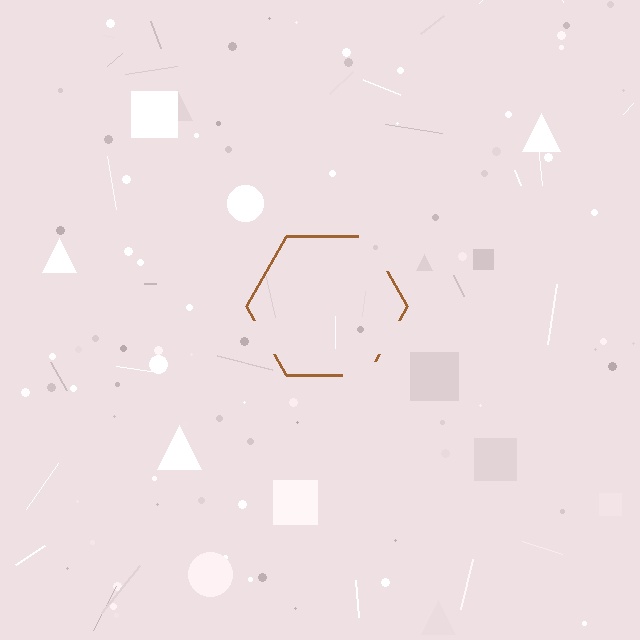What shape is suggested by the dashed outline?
The dashed outline suggests a hexagon.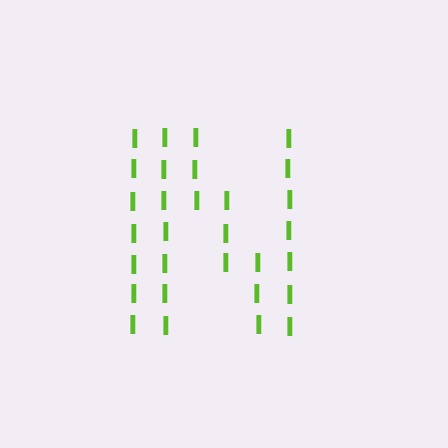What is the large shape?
The large shape is the letter N.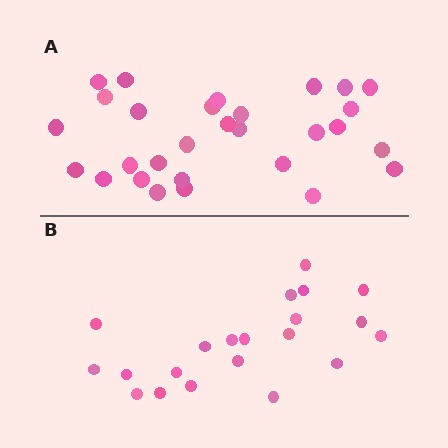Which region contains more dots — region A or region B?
Region A (the top region) has more dots.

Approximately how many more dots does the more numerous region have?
Region A has roughly 8 or so more dots than region B.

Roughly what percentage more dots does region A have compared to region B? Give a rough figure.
About 40% more.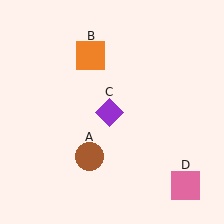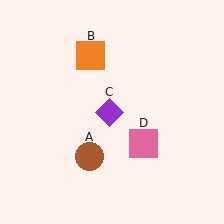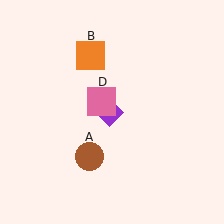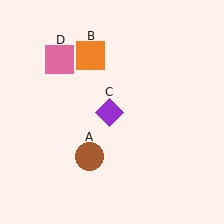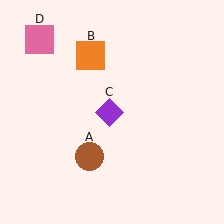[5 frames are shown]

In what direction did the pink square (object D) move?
The pink square (object D) moved up and to the left.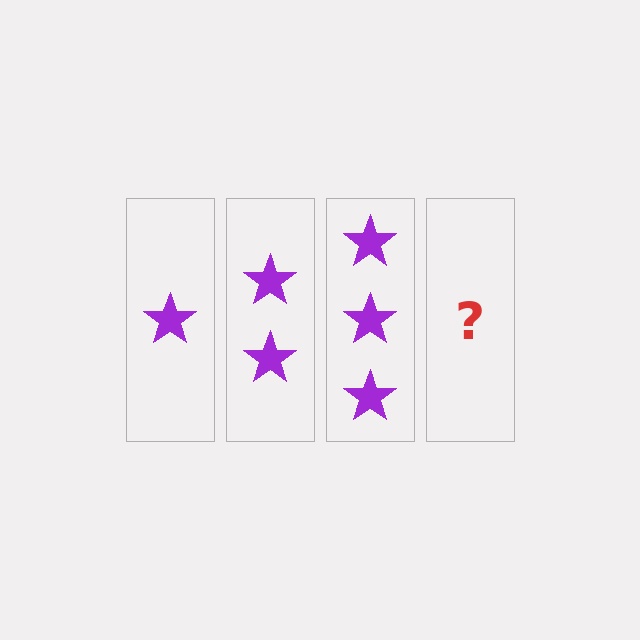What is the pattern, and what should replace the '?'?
The pattern is that each step adds one more star. The '?' should be 4 stars.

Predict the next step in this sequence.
The next step is 4 stars.